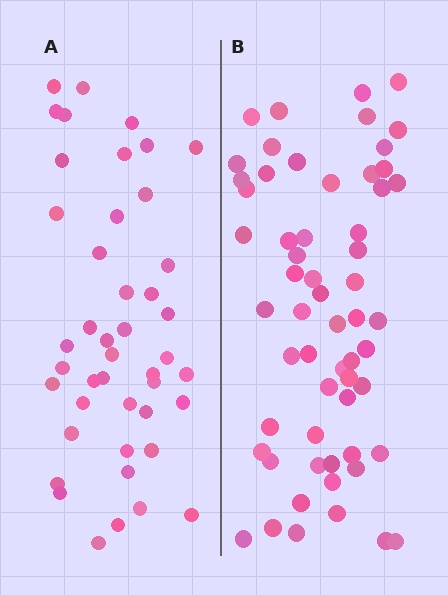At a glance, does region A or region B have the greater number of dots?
Region B (the right region) has more dots.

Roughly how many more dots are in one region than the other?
Region B has approximately 15 more dots than region A.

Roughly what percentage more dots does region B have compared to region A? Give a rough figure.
About 35% more.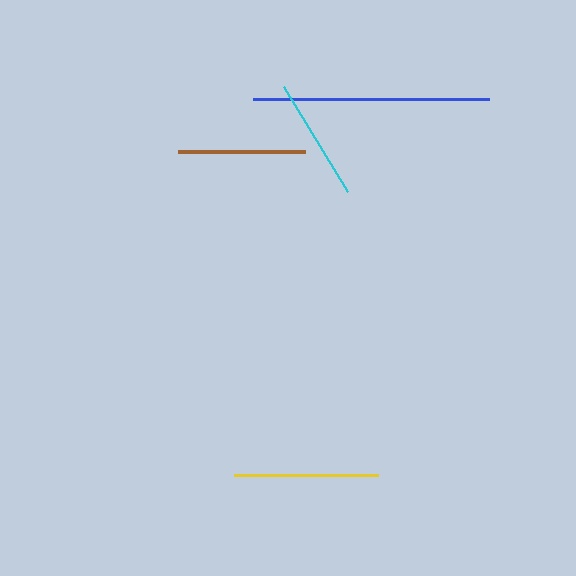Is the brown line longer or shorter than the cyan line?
The brown line is longer than the cyan line.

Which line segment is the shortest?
The cyan line is the shortest at approximately 124 pixels.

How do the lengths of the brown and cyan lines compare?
The brown and cyan lines are approximately the same length.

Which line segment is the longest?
The blue line is the longest at approximately 237 pixels.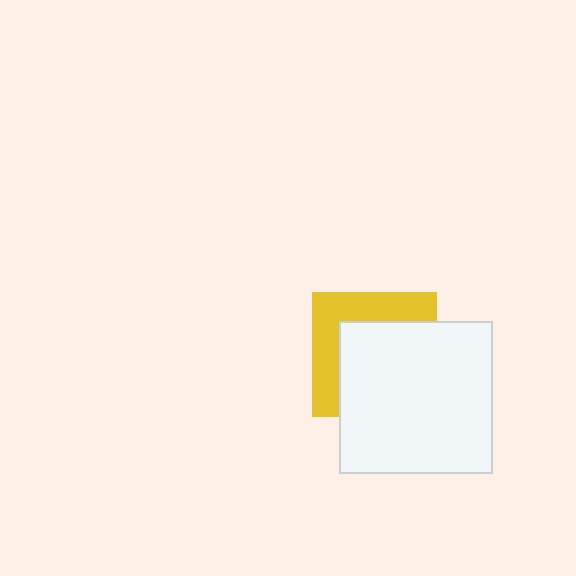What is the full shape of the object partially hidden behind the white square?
The partially hidden object is a yellow square.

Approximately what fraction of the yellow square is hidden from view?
Roughly 59% of the yellow square is hidden behind the white square.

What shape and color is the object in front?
The object in front is a white square.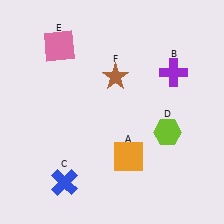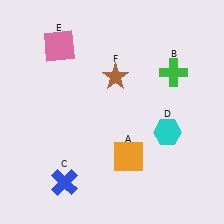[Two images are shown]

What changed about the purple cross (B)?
In Image 1, B is purple. In Image 2, it changed to green.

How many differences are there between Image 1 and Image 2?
There are 2 differences between the two images.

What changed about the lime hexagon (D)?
In Image 1, D is lime. In Image 2, it changed to cyan.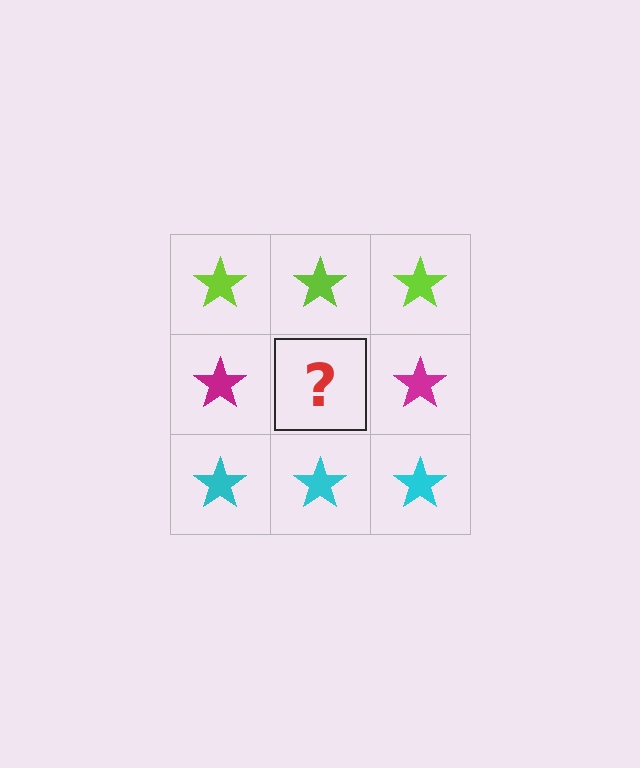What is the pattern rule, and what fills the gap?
The rule is that each row has a consistent color. The gap should be filled with a magenta star.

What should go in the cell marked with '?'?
The missing cell should contain a magenta star.